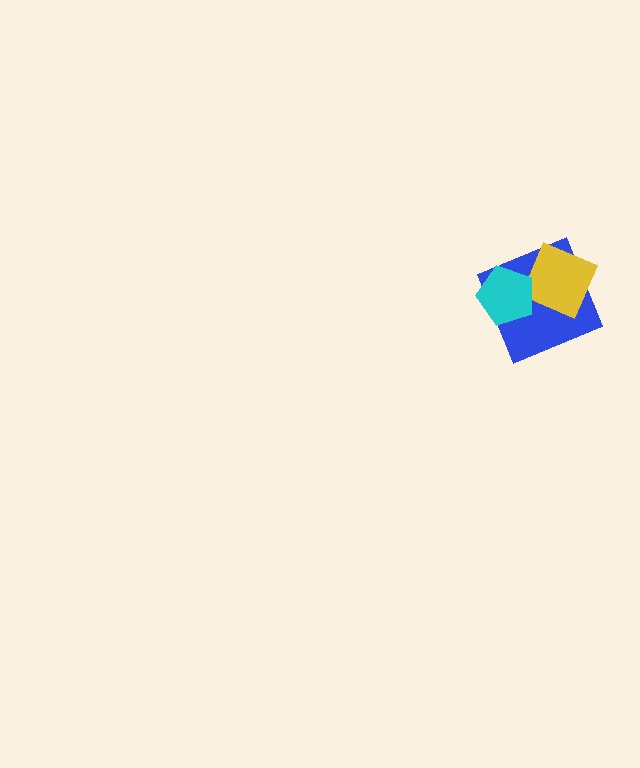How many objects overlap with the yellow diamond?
2 objects overlap with the yellow diamond.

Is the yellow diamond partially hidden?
Yes, it is partially covered by another shape.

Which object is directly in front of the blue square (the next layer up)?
The yellow diamond is directly in front of the blue square.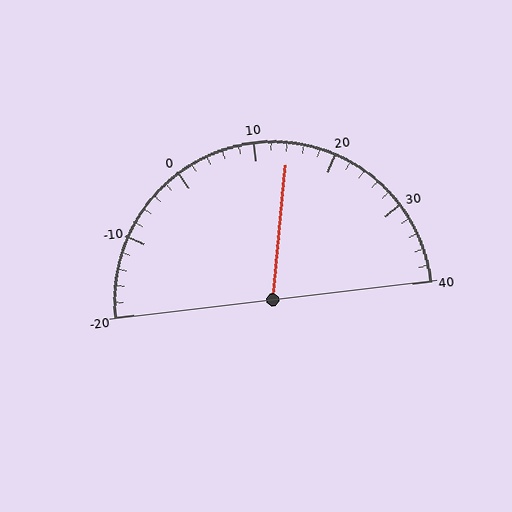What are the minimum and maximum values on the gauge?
The gauge ranges from -20 to 40.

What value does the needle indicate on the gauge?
The needle indicates approximately 14.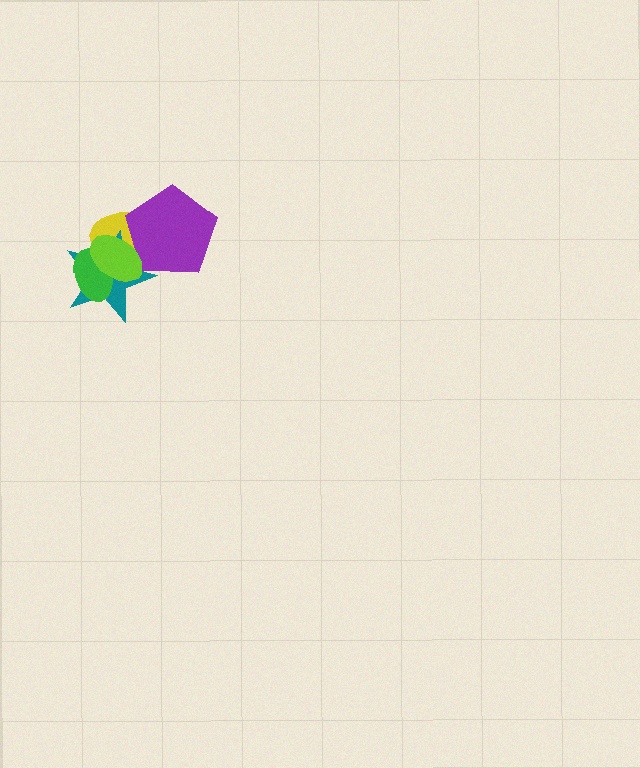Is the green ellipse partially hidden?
Yes, it is partially covered by another shape.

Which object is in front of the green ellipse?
The lime ellipse is in front of the green ellipse.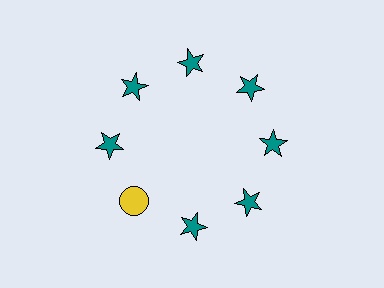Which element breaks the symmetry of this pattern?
The yellow circle at roughly the 8 o'clock position breaks the symmetry. All other shapes are teal stars.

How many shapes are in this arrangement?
There are 8 shapes arranged in a ring pattern.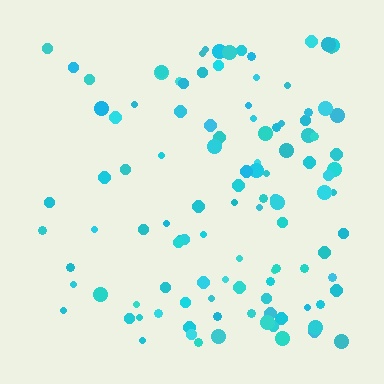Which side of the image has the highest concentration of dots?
The right.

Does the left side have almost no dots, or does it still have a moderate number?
Still a moderate number, just noticeably fewer than the right.